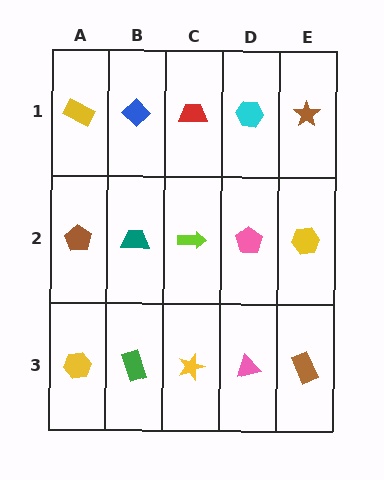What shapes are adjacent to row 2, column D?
A cyan hexagon (row 1, column D), a pink triangle (row 3, column D), a lime arrow (row 2, column C), a yellow hexagon (row 2, column E).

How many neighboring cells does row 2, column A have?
3.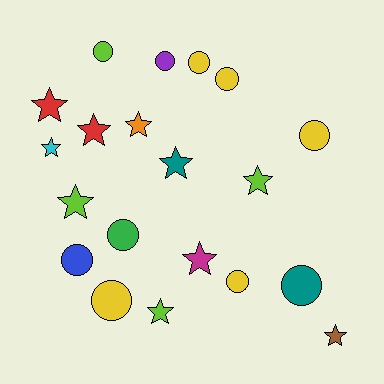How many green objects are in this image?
There is 1 green object.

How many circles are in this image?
There are 10 circles.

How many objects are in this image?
There are 20 objects.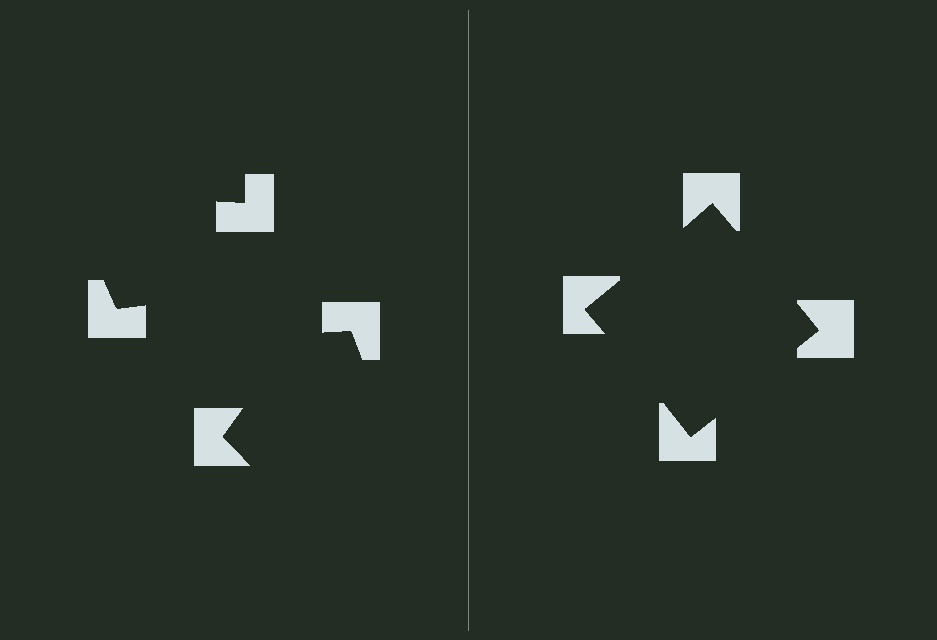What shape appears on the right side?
An illusory square.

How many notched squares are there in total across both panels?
8 — 4 on each side.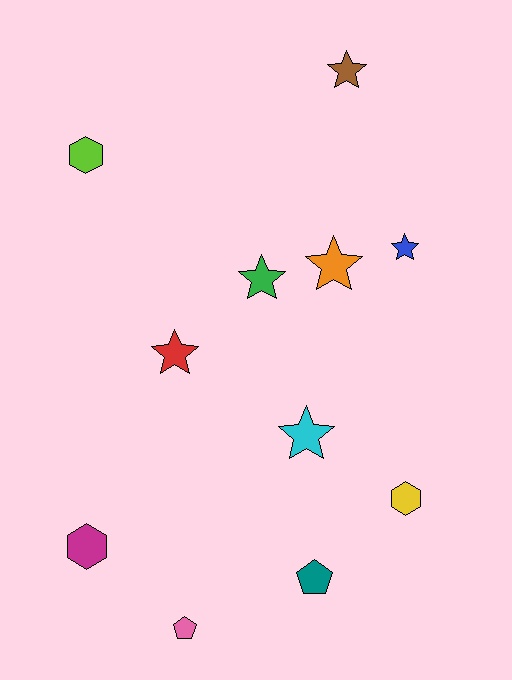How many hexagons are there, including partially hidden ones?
There are 3 hexagons.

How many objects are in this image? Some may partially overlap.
There are 11 objects.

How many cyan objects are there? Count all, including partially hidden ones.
There is 1 cyan object.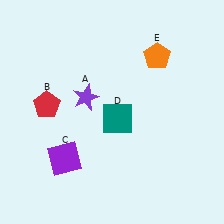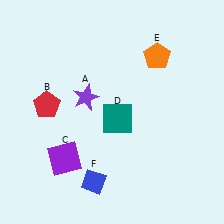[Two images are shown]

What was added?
A blue diamond (F) was added in Image 2.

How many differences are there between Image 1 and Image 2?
There is 1 difference between the two images.